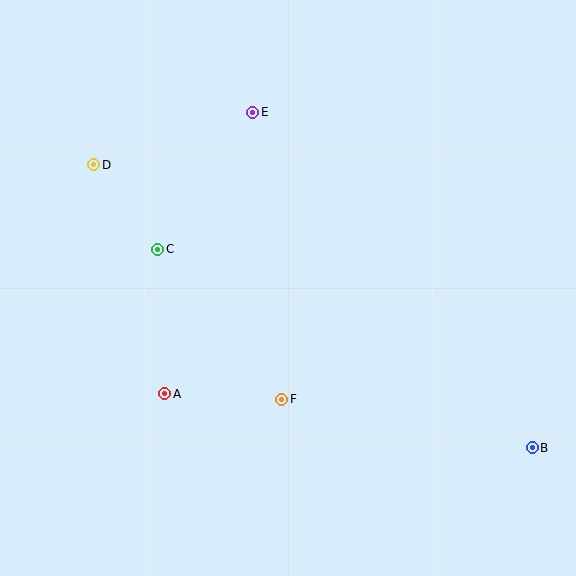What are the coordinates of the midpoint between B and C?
The midpoint between B and C is at (345, 348).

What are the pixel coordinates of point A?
Point A is at (165, 394).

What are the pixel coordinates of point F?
Point F is at (282, 399).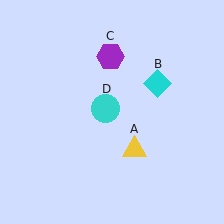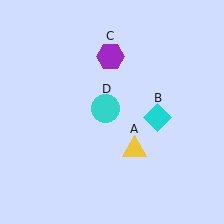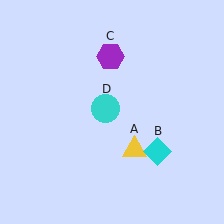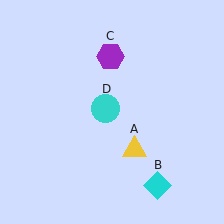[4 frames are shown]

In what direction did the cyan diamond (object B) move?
The cyan diamond (object B) moved down.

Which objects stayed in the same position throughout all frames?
Yellow triangle (object A) and purple hexagon (object C) and cyan circle (object D) remained stationary.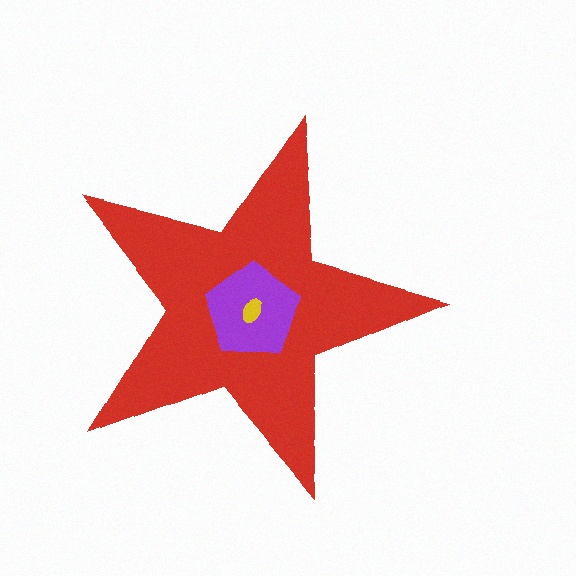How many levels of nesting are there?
3.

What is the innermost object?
The yellow ellipse.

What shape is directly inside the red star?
The purple pentagon.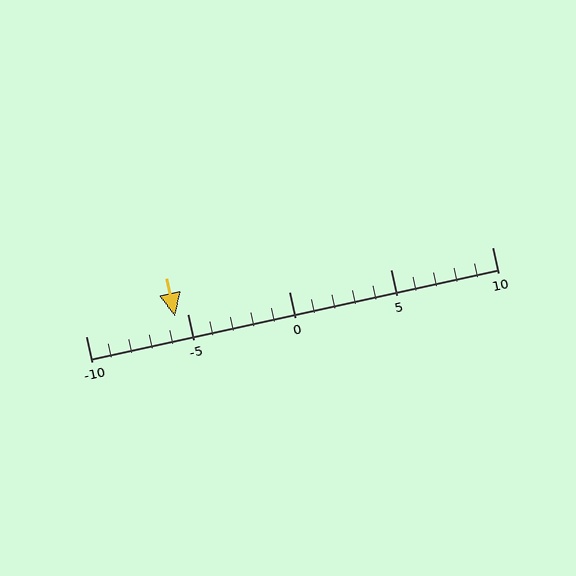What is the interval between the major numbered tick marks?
The major tick marks are spaced 5 units apart.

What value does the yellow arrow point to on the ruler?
The yellow arrow points to approximately -6.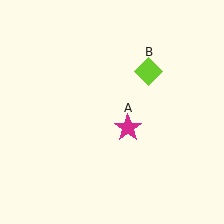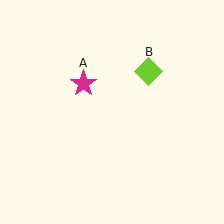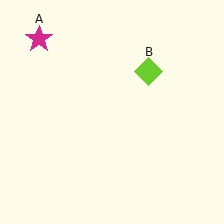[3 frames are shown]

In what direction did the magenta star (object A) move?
The magenta star (object A) moved up and to the left.